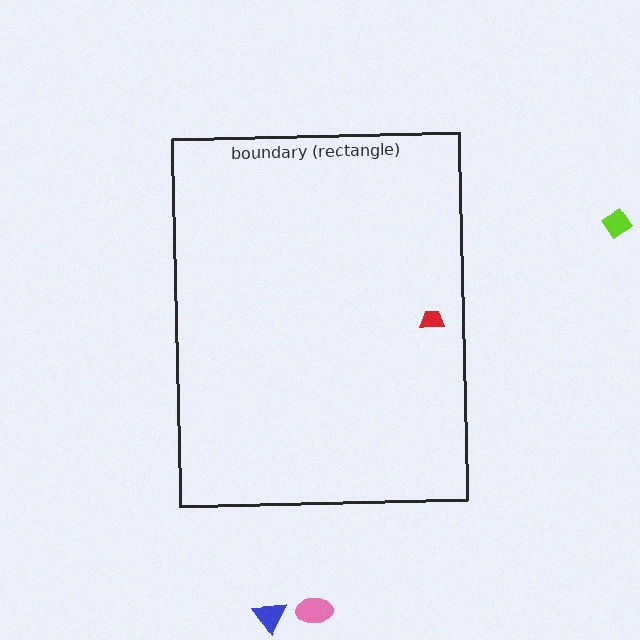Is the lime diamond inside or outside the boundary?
Outside.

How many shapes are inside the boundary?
1 inside, 3 outside.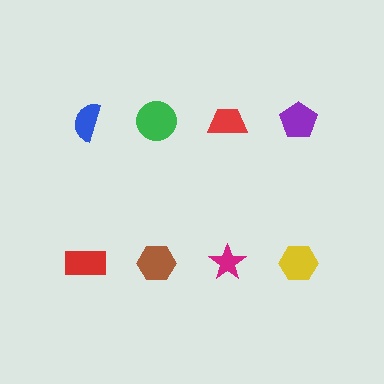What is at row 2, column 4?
A yellow hexagon.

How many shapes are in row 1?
4 shapes.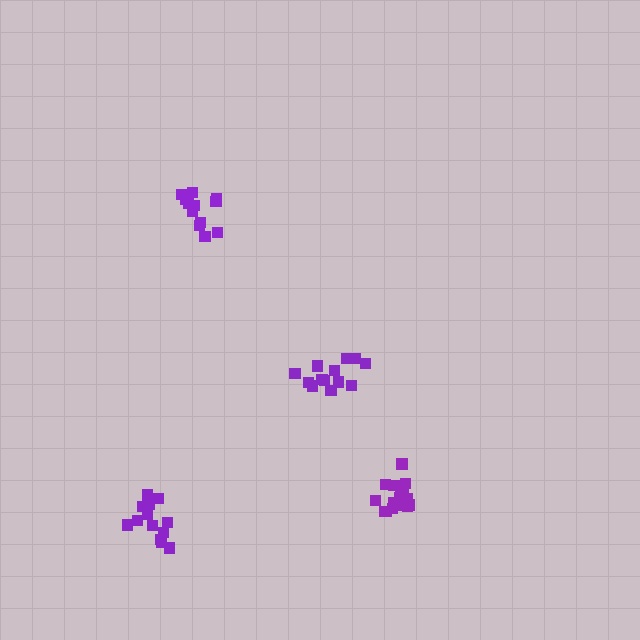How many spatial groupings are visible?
There are 4 spatial groupings.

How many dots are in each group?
Group 1: 16 dots, Group 2: 14 dots, Group 3: 12 dots, Group 4: 13 dots (55 total).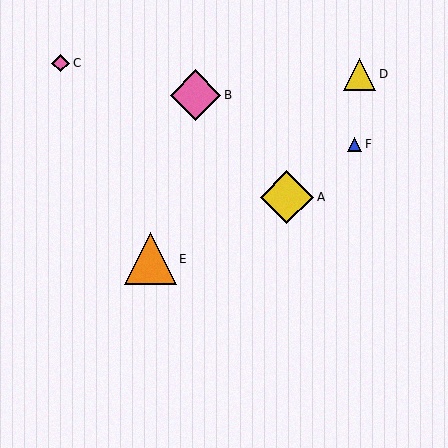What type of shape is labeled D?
Shape D is a yellow triangle.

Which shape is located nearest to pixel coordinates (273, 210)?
The yellow diamond (labeled A) at (287, 197) is nearest to that location.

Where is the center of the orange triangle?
The center of the orange triangle is at (151, 259).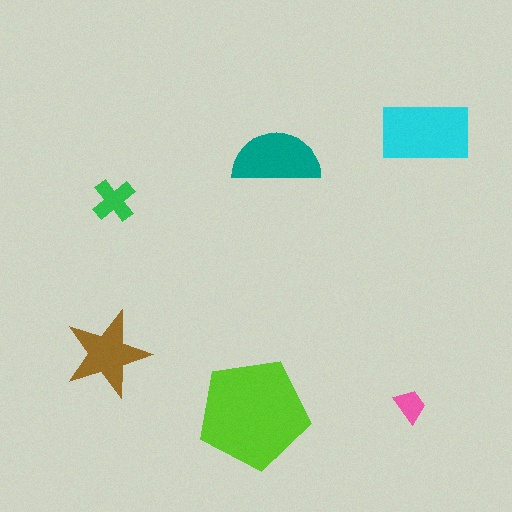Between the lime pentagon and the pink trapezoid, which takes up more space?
The lime pentagon.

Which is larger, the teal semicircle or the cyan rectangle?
The cyan rectangle.